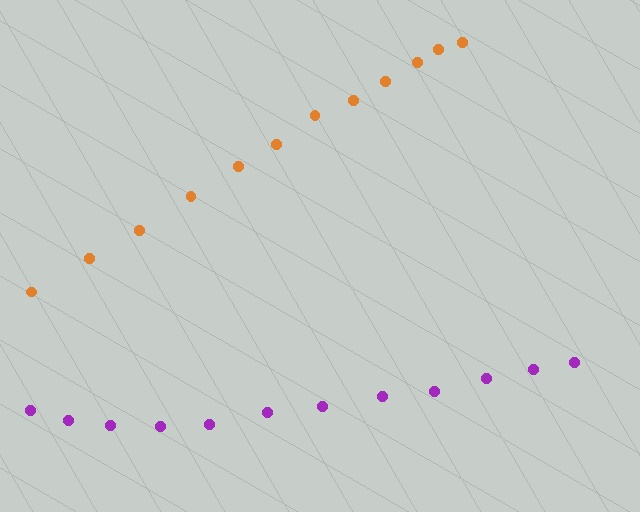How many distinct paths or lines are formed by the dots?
There are 2 distinct paths.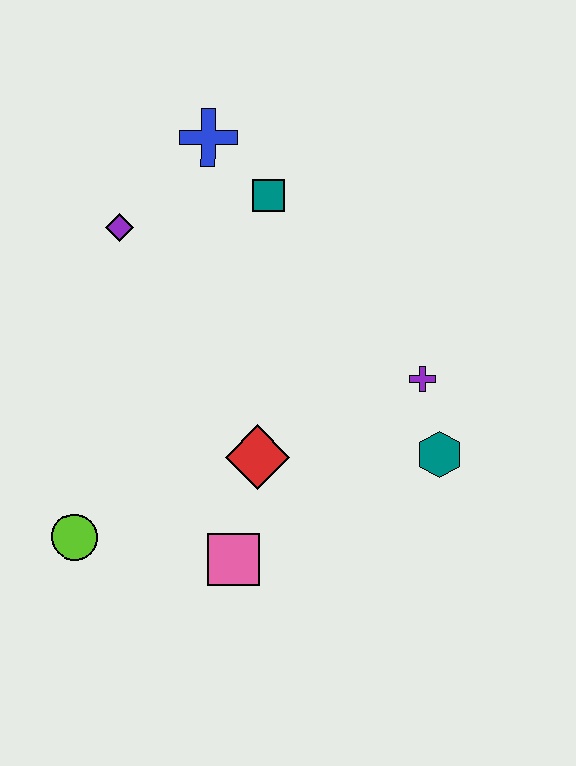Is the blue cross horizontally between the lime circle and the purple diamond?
No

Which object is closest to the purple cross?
The teal hexagon is closest to the purple cross.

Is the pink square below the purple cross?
Yes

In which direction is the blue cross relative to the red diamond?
The blue cross is above the red diamond.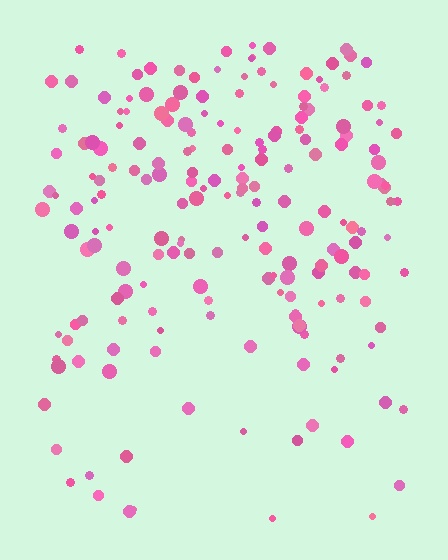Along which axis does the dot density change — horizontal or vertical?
Vertical.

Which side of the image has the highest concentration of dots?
The top.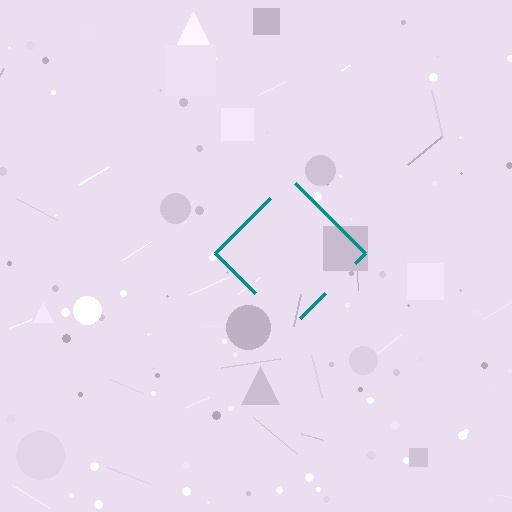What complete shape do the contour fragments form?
The contour fragments form a diamond.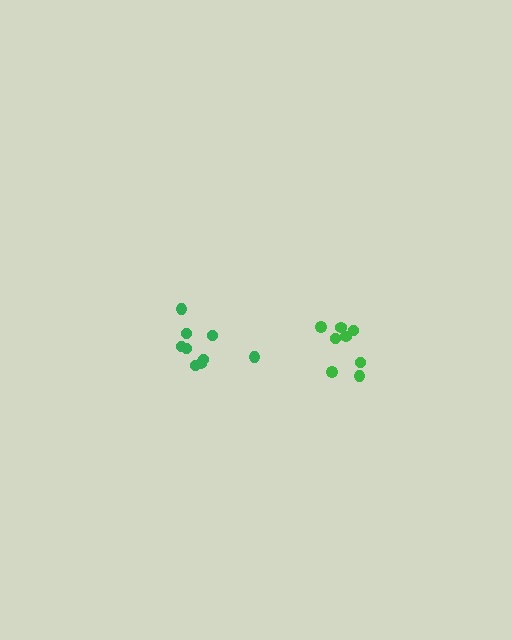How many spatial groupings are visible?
There are 2 spatial groupings.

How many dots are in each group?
Group 1: 8 dots, Group 2: 9 dots (17 total).